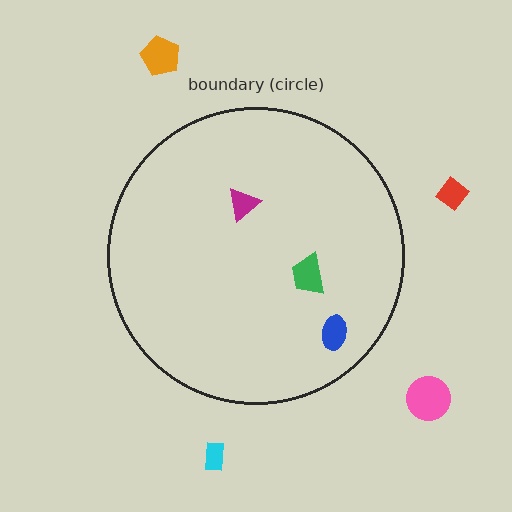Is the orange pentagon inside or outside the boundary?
Outside.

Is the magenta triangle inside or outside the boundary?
Inside.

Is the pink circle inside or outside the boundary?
Outside.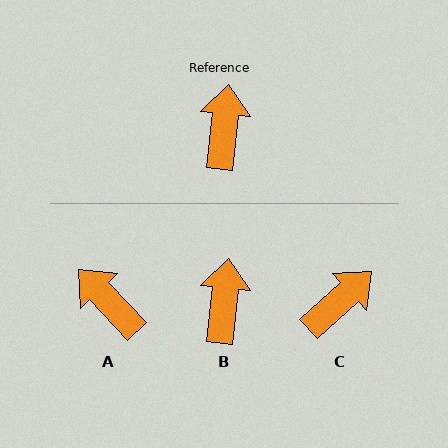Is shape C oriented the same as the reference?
No, it is off by about 41 degrees.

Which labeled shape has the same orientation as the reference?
B.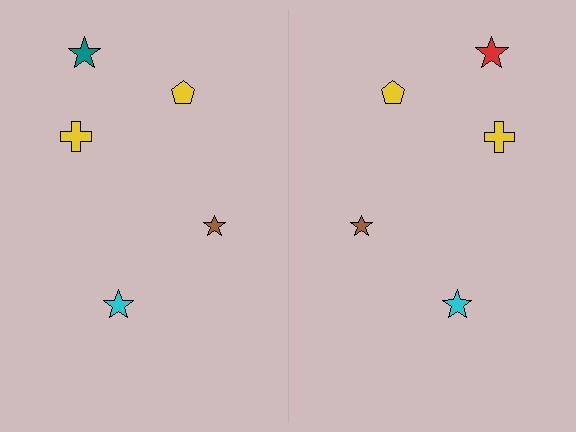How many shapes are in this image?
There are 10 shapes in this image.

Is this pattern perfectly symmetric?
No, the pattern is not perfectly symmetric. The red star on the right side breaks the symmetry — its mirror counterpart is teal.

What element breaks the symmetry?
The red star on the right side breaks the symmetry — its mirror counterpart is teal.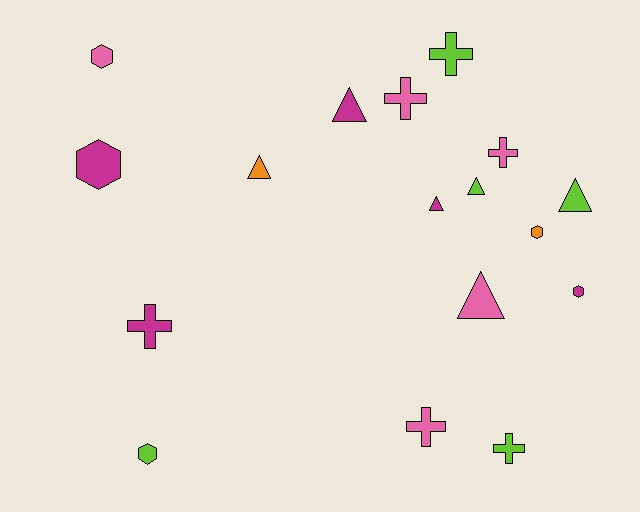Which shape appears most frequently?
Triangle, with 6 objects.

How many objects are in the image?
There are 17 objects.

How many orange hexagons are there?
There is 1 orange hexagon.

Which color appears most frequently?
Lime, with 5 objects.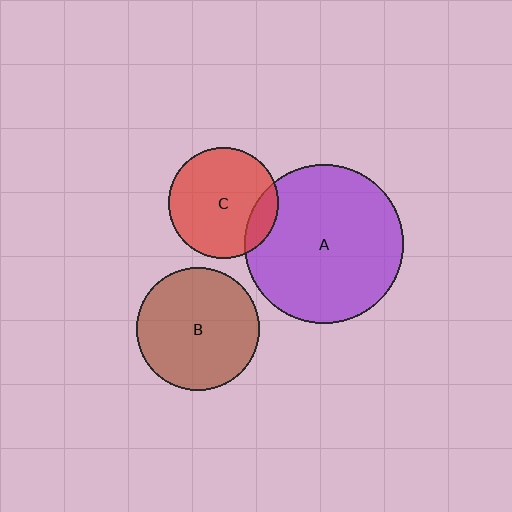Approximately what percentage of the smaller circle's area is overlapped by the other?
Approximately 15%.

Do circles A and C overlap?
Yes.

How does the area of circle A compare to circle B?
Approximately 1.7 times.